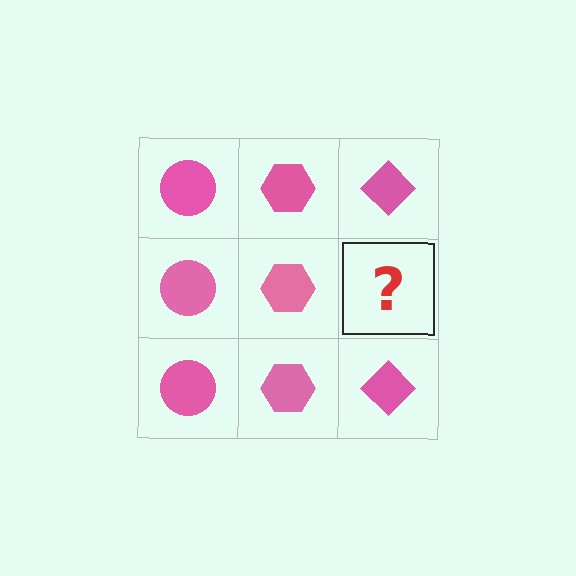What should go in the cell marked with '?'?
The missing cell should contain a pink diamond.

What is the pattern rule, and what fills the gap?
The rule is that each column has a consistent shape. The gap should be filled with a pink diamond.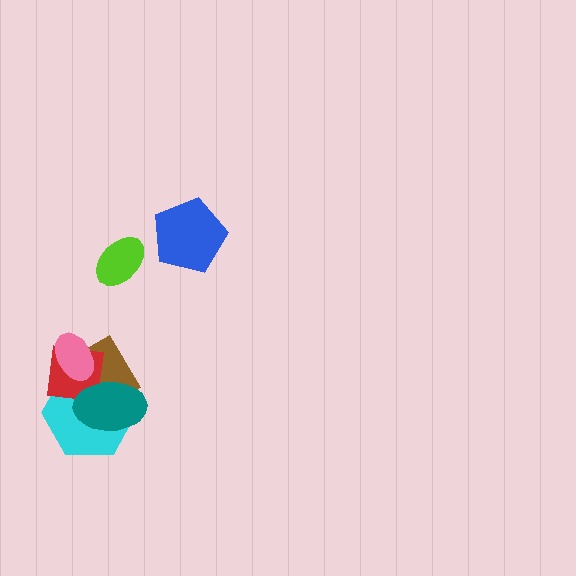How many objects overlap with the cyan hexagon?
4 objects overlap with the cyan hexagon.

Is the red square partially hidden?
Yes, it is partially covered by another shape.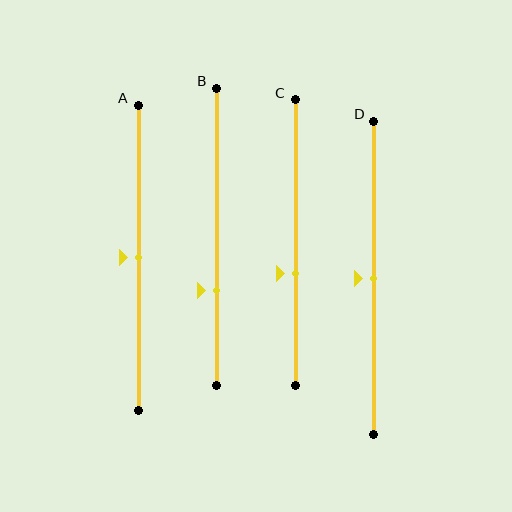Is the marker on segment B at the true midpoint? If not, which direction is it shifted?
No, the marker on segment B is shifted downward by about 18% of the segment length.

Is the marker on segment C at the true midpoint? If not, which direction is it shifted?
No, the marker on segment C is shifted downward by about 11% of the segment length.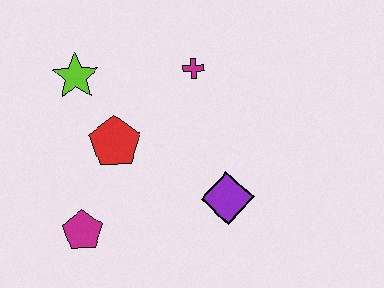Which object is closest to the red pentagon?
The lime star is closest to the red pentagon.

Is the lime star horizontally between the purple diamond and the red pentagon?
No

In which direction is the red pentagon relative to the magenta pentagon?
The red pentagon is above the magenta pentagon.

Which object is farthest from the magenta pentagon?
The magenta cross is farthest from the magenta pentagon.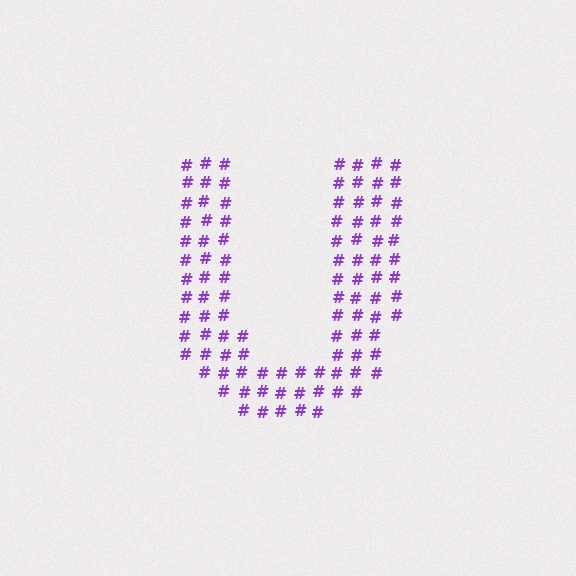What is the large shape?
The large shape is the letter U.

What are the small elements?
The small elements are hash symbols.